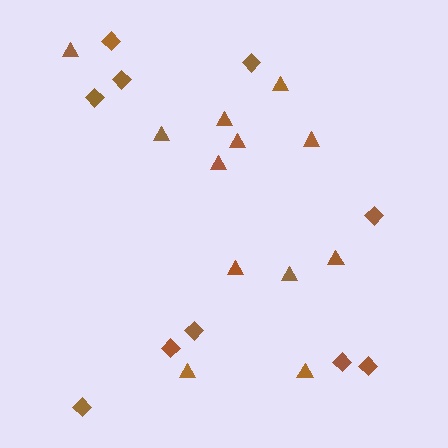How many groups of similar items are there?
There are 2 groups: one group of diamonds (10) and one group of triangles (12).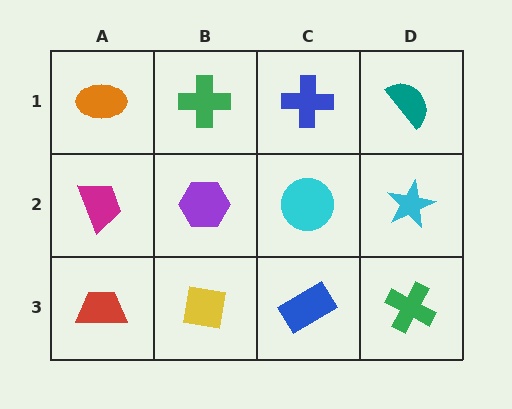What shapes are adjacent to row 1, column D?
A cyan star (row 2, column D), a blue cross (row 1, column C).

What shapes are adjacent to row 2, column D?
A teal semicircle (row 1, column D), a green cross (row 3, column D), a cyan circle (row 2, column C).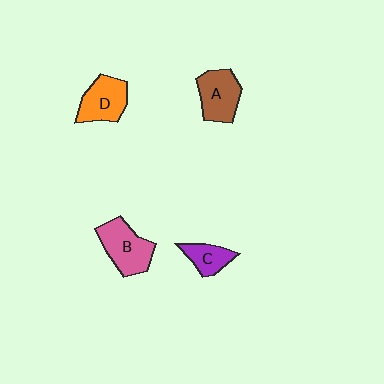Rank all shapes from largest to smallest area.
From largest to smallest: B (pink), A (brown), D (orange), C (purple).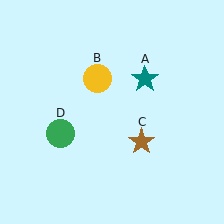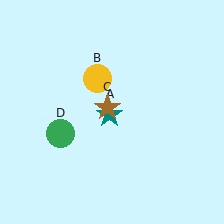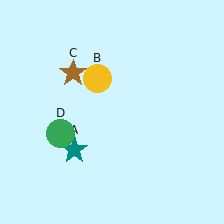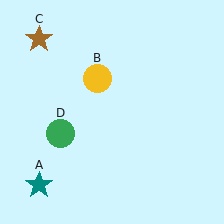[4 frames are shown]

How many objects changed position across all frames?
2 objects changed position: teal star (object A), brown star (object C).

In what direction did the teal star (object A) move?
The teal star (object A) moved down and to the left.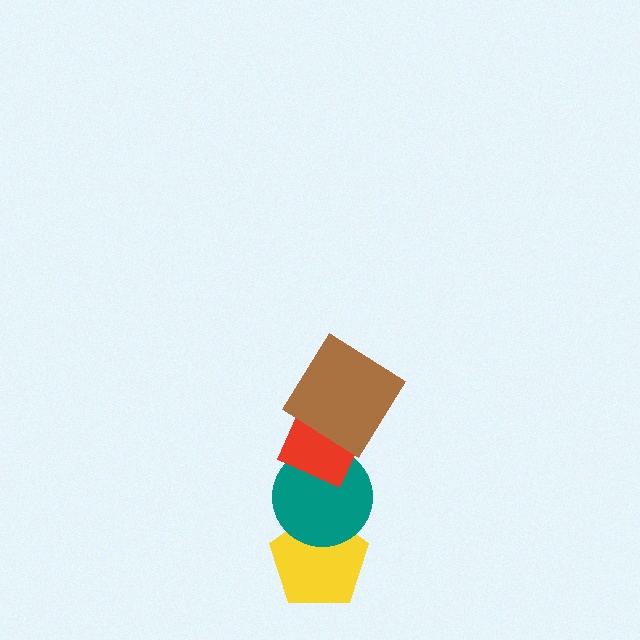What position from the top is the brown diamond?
The brown diamond is 1st from the top.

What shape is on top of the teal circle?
The red diamond is on top of the teal circle.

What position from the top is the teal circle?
The teal circle is 3rd from the top.